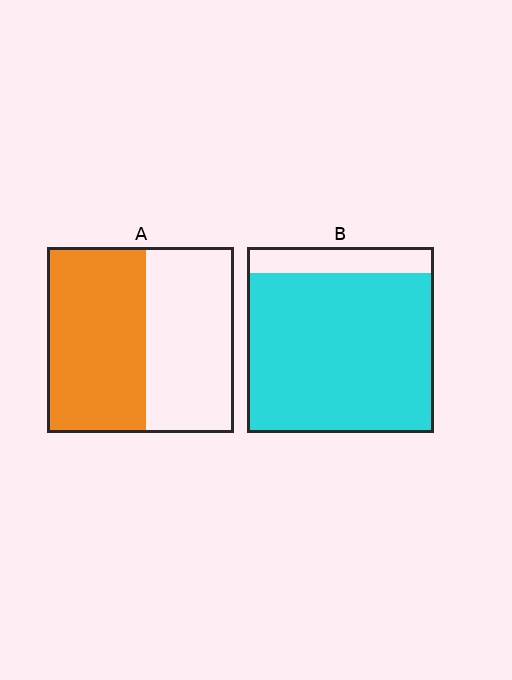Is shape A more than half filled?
Roughly half.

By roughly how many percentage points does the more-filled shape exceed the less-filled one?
By roughly 35 percentage points (B over A).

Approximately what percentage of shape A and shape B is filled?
A is approximately 55% and B is approximately 85%.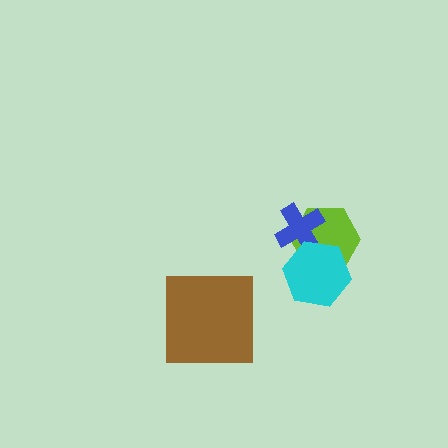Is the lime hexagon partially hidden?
Yes, it is partially covered by another shape.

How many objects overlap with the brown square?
0 objects overlap with the brown square.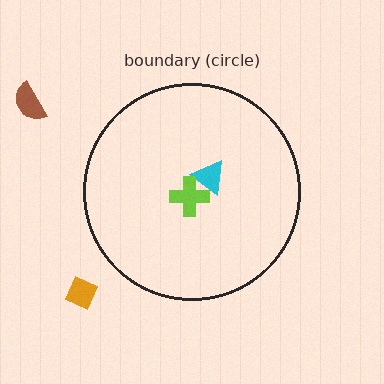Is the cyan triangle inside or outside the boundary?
Inside.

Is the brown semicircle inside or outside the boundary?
Outside.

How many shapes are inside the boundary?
2 inside, 2 outside.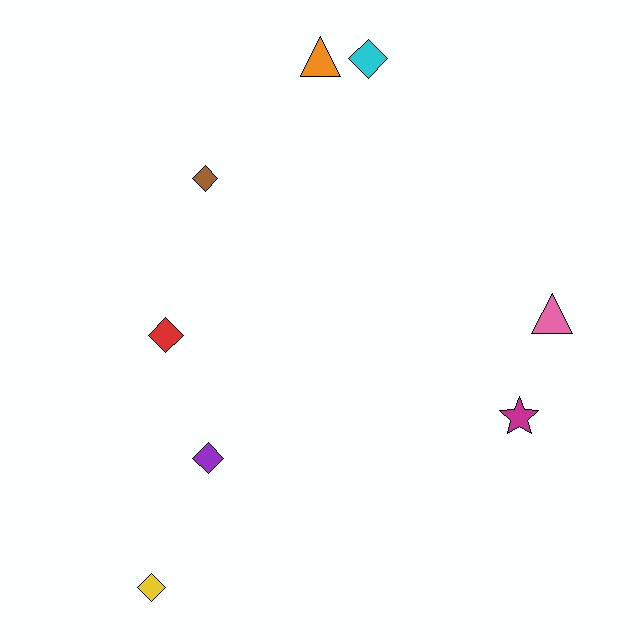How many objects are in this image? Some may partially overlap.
There are 8 objects.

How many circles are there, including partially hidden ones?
There are no circles.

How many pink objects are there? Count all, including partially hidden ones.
There is 1 pink object.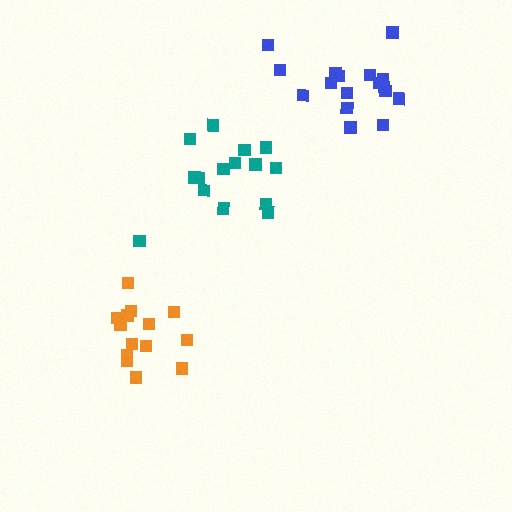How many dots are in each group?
Group 1: 17 dots, Group 2: 15 dots, Group 3: 14 dots (46 total).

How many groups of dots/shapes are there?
There are 3 groups.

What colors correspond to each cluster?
The clusters are colored: blue, teal, orange.